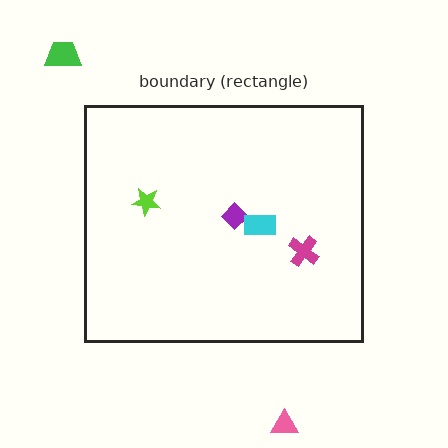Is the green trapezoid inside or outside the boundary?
Outside.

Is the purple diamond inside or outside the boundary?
Inside.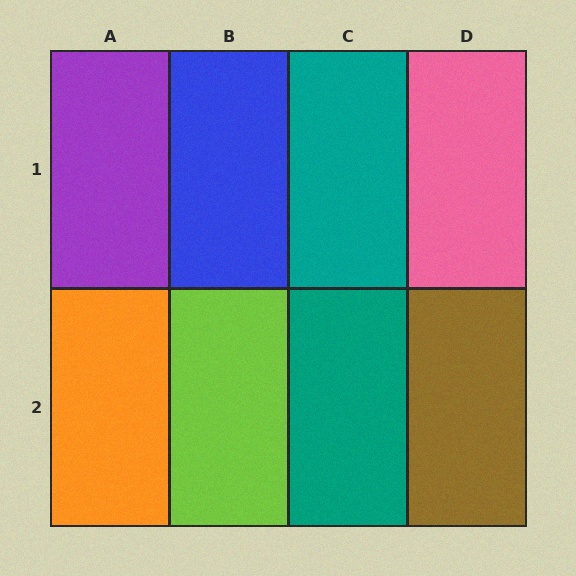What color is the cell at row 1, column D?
Pink.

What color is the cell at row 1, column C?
Teal.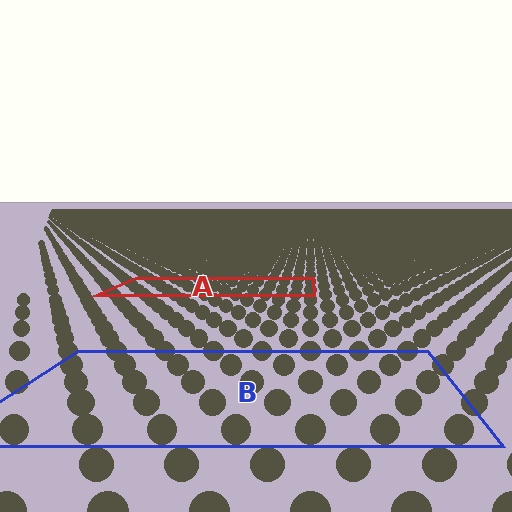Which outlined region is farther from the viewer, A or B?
Region A is farther from the viewer — the texture elements inside it appear smaller and more densely packed.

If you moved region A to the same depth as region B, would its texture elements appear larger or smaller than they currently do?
They would appear larger. At a closer depth, the same texture elements are projected at a bigger on-screen size.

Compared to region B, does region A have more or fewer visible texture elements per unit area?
Region A has more texture elements per unit area — they are packed more densely because it is farther away.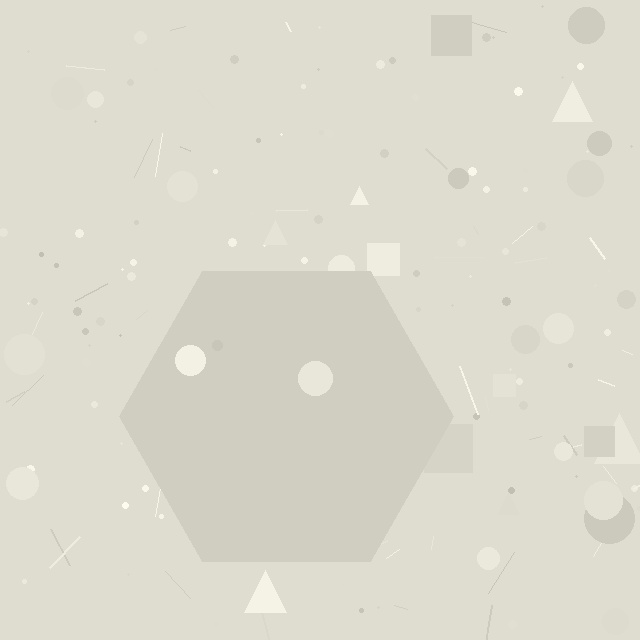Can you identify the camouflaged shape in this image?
The camouflaged shape is a hexagon.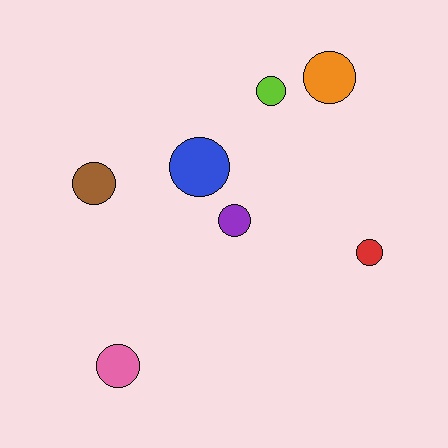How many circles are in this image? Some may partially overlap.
There are 7 circles.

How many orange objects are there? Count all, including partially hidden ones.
There is 1 orange object.